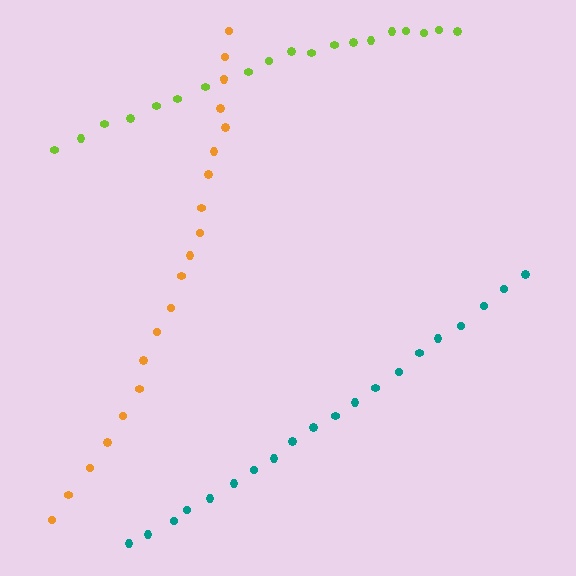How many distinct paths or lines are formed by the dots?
There are 3 distinct paths.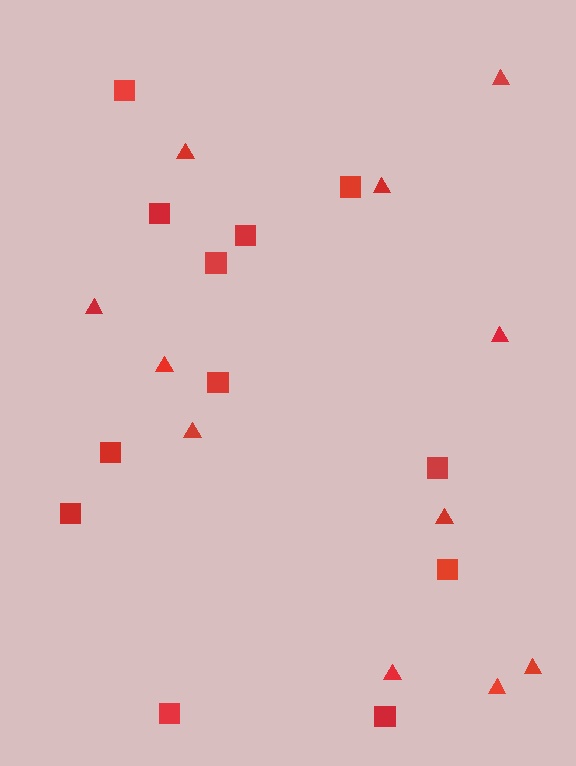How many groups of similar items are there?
There are 2 groups: one group of triangles (11) and one group of squares (12).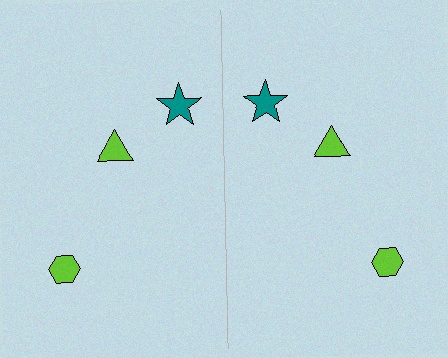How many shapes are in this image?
There are 6 shapes in this image.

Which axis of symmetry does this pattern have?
The pattern has a vertical axis of symmetry running through the center of the image.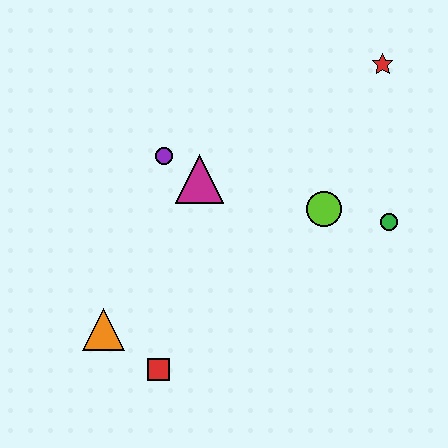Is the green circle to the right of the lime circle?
Yes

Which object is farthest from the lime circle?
The orange triangle is farthest from the lime circle.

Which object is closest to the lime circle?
The green circle is closest to the lime circle.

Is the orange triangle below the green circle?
Yes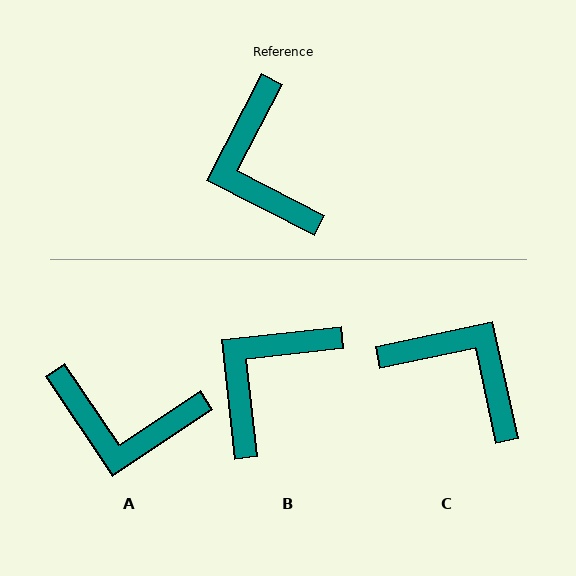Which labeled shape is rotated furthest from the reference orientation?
C, about 141 degrees away.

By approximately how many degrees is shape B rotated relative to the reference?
Approximately 56 degrees clockwise.